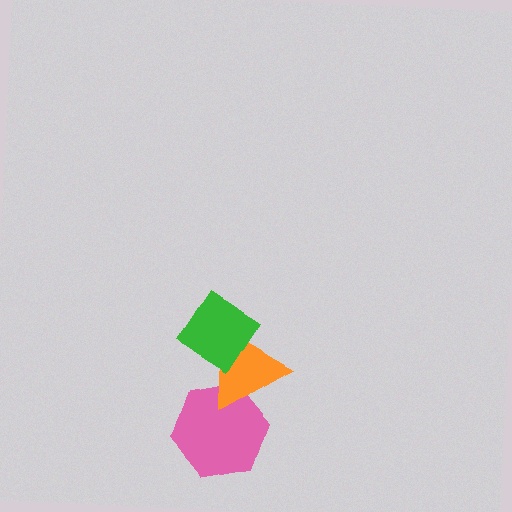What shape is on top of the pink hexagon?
The orange triangle is on top of the pink hexagon.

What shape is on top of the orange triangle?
The green diamond is on top of the orange triangle.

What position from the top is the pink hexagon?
The pink hexagon is 3rd from the top.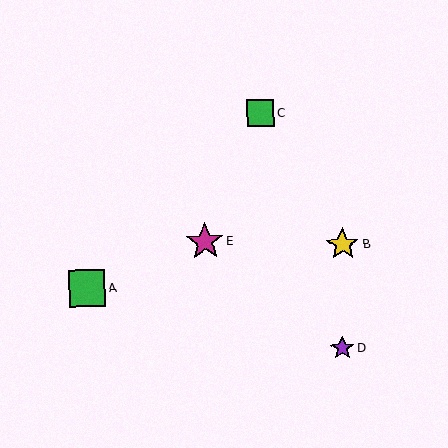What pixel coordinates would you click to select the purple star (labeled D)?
Click at (342, 349) to select the purple star D.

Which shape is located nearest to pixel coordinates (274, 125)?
The green square (labeled C) at (260, 113) is nearest to that location.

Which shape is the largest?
The magenta star (labeled E) is the largest.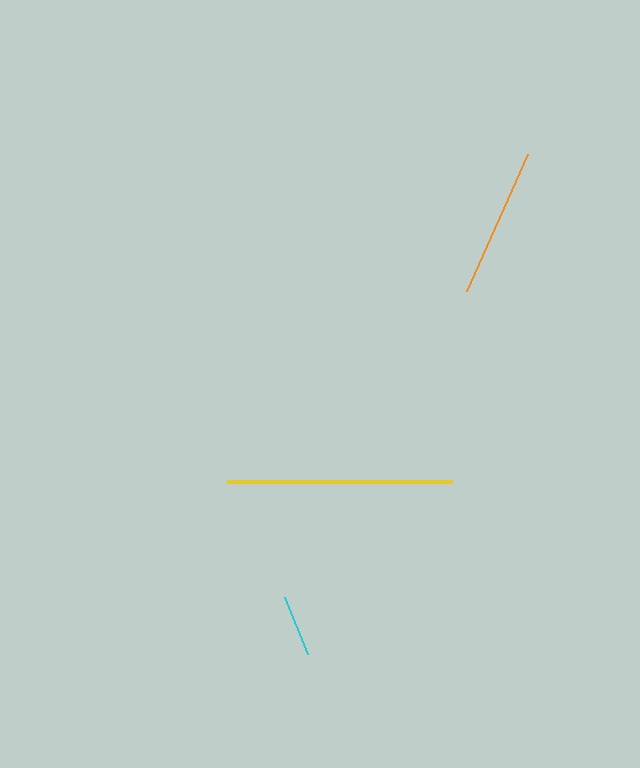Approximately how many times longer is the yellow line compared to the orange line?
The yellow line is approximately 1.5 times the length of the orange line.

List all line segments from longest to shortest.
From longest to shortest: yellow, orange, cyan.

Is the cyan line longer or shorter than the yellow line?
The yellow line is longer than the cyan line.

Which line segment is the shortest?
The cyan line is the shortest at approximately 62 pixels.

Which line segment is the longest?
The yellow line is the longest at approximately 226 pixels.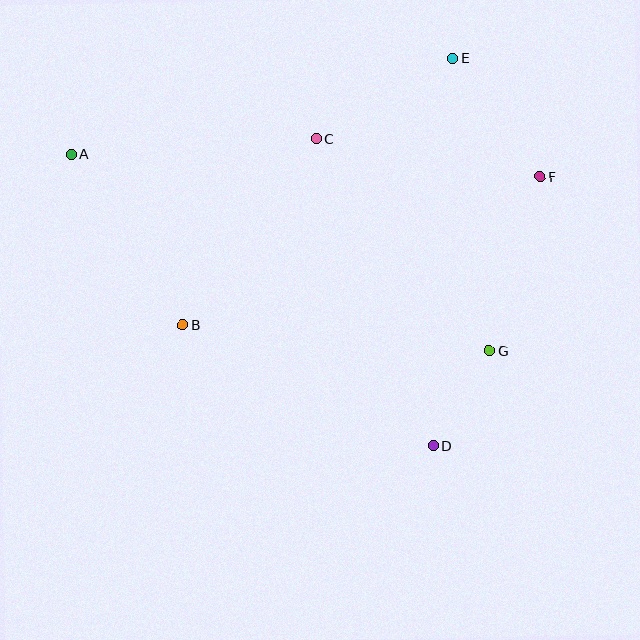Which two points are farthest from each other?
Points A and F are farthest from each other.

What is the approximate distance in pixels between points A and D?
The distance between A and D is approximately 465 pixels.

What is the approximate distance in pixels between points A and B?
The distance between A and B is approximately 204 pixels.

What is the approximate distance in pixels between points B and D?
The distance between B and D is approximately 278 pixels.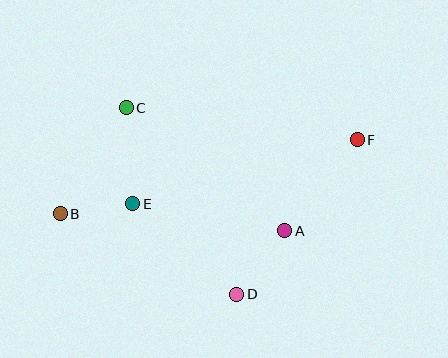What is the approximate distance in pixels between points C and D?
The distance between C and D is approximately 217 pixels.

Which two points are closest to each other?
Points B and E are closest to each other.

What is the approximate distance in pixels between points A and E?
The distance between A and E is approximately 154 pixels.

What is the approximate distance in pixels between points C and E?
The distance between C and E is approximately 96 pixels.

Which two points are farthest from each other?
Points B and F are farthest from each other.